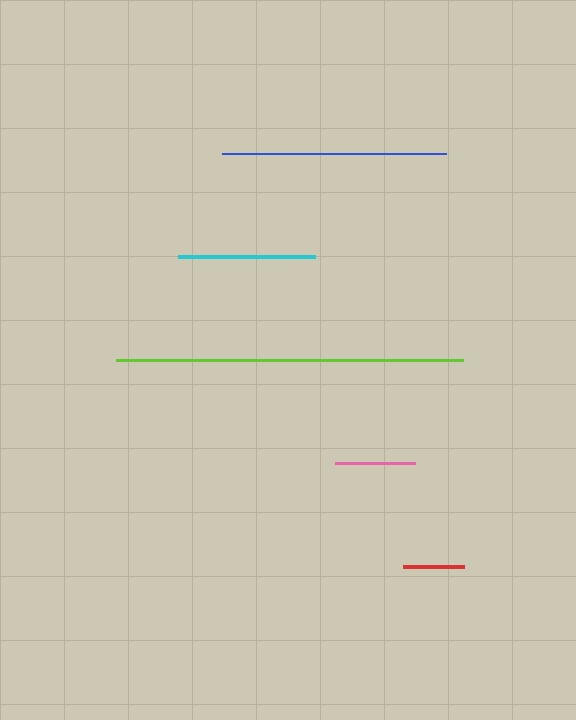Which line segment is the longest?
The lime line is the longest at approximately 347 pixels.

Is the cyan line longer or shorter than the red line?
The cyan line is longer than the red line.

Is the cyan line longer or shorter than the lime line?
The lime line is longer than the cyan line.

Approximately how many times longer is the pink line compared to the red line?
The pink line is approximately 1.3 times the length of the red line.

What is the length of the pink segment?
The pink segment is approximately 79 pixels long.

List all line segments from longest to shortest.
From longest to shortest: lime, blue, cyan, pink, red.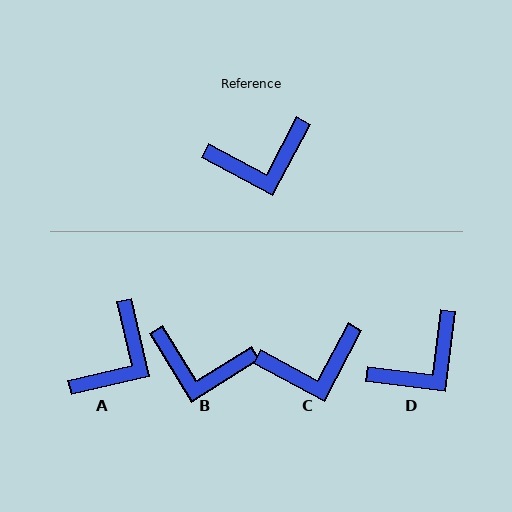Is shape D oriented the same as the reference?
No, it is off by about 21 degrees.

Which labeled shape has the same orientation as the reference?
C.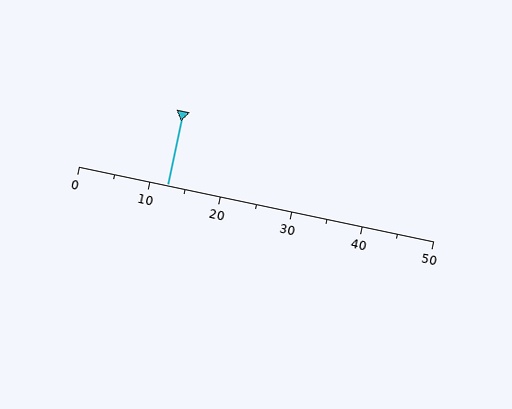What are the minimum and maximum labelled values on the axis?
The axis runs from 0 to 50.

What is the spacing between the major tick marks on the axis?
The major ticks are spaced 10 apart.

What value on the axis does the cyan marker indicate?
The marker indicates approximately 12.5.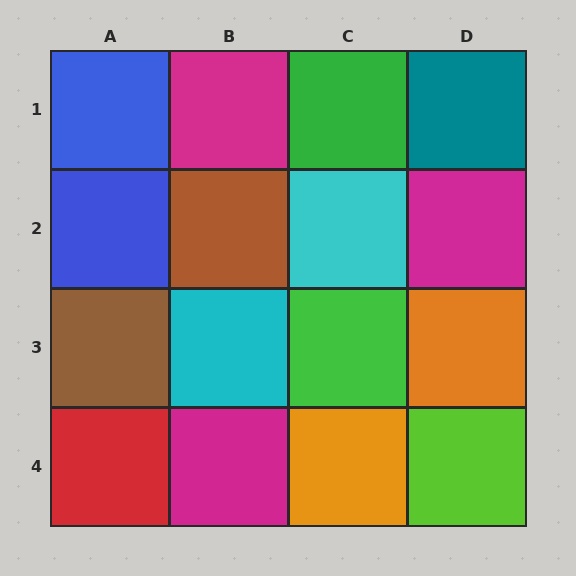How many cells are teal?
1 cell is teal.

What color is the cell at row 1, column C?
Green.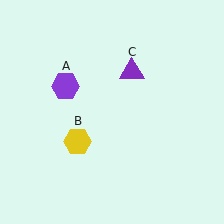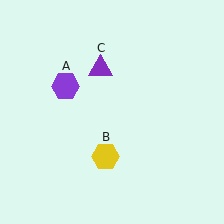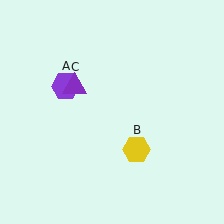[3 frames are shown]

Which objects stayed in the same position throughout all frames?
Purple hexagon (object A) remained stationary.